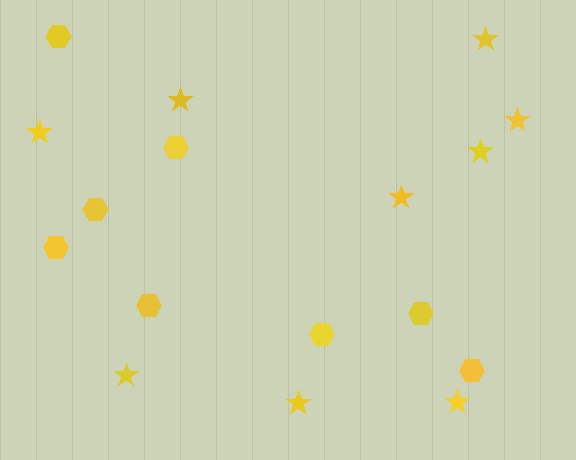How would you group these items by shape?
There are 2 groups: one group of hexagons (8) and one group of stars (9).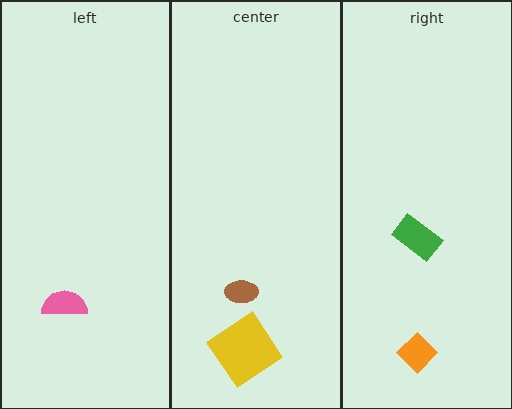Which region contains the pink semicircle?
The left region.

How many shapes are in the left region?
1.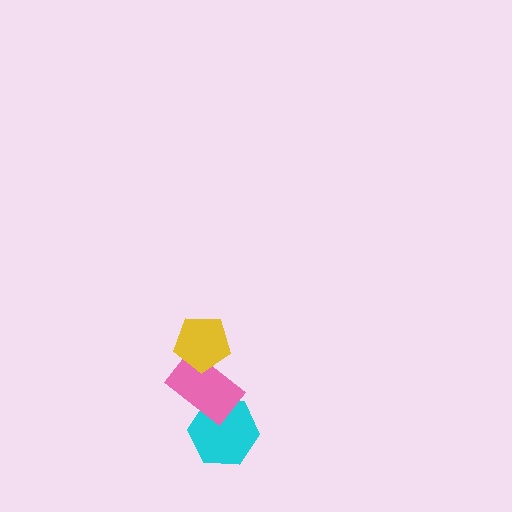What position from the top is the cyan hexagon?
The cyan hexagon is 3rd from the top.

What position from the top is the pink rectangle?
The pink rectangle is 2nd from the top.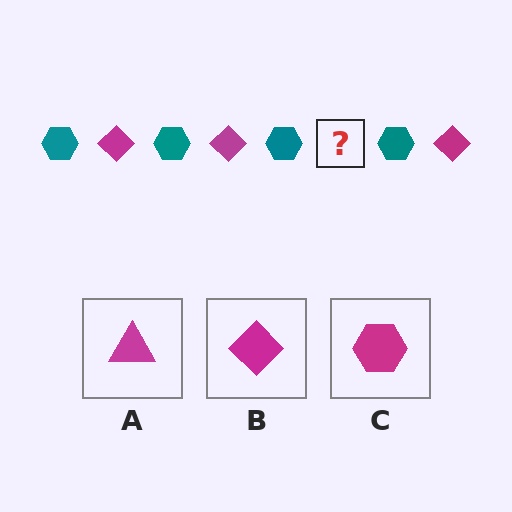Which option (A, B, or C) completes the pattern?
B.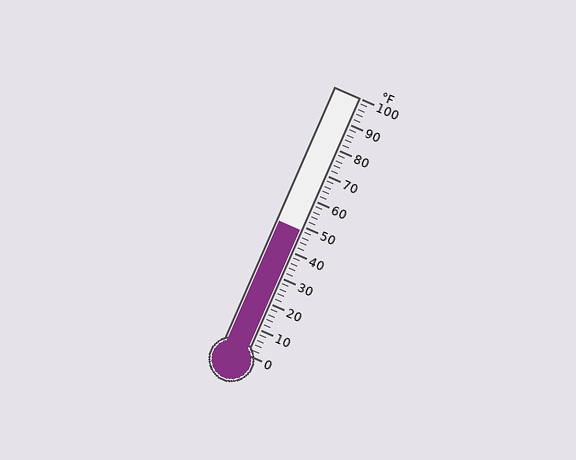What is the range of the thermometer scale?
The thermometer scale ranges from 0°F to 100°F.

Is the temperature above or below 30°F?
The temperature is above 30°F.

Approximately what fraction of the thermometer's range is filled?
The thermometer is filled to approximately 50% of its range.